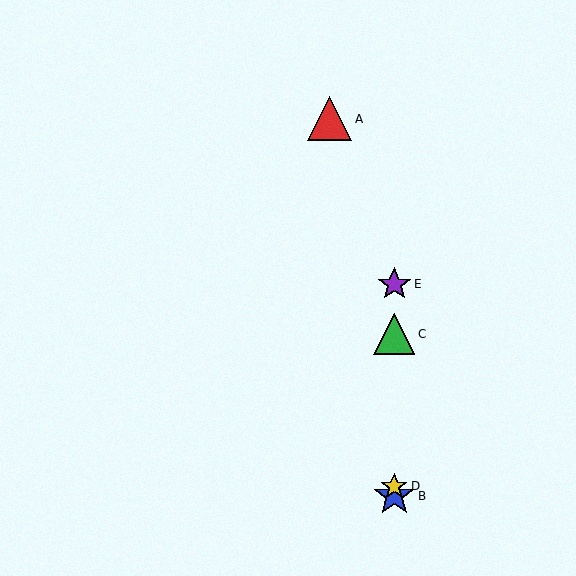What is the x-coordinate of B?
Object B is at x≈394.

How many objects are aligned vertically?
4 objects (B, C, D, E) are aligned vertically.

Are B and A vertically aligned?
No, B is at x≈394 and A is at x≈330.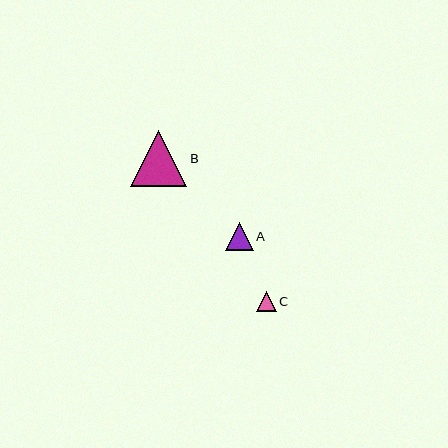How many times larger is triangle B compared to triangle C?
Triangle B is approximately 2.8 times the size of triangle C.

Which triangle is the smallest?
Triangle C is the smallest with a size of approximately 20 pixels.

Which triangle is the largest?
Triangle B is the largest with a size of approximately 56 pixels.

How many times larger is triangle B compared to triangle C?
Triangle B is approximately 2.8 times the size of triangle C.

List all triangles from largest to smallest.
From largest to smallest: B, A, C.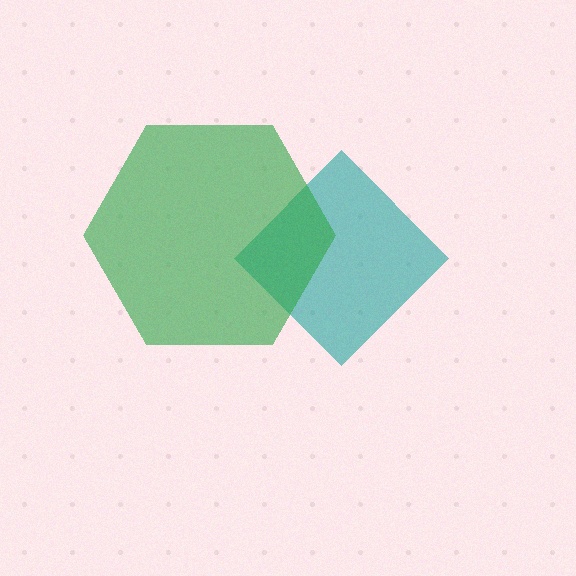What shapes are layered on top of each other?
The layered shapes are: a teal diamond, a green hexagon.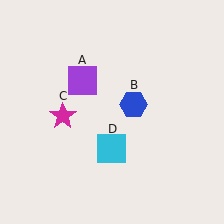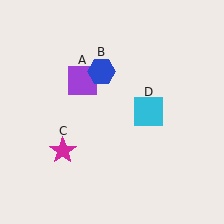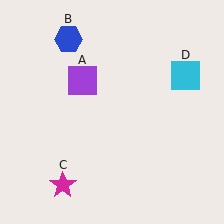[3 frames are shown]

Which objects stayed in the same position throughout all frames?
Purple square (object A) remained stationary.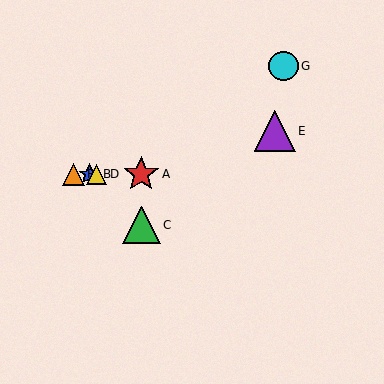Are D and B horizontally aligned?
Yes, both are at y≈174.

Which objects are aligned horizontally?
Objects A, B, D, F are aligned horizontally.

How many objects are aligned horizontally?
4 objects (A, B, D, F) are aligned horizontally.